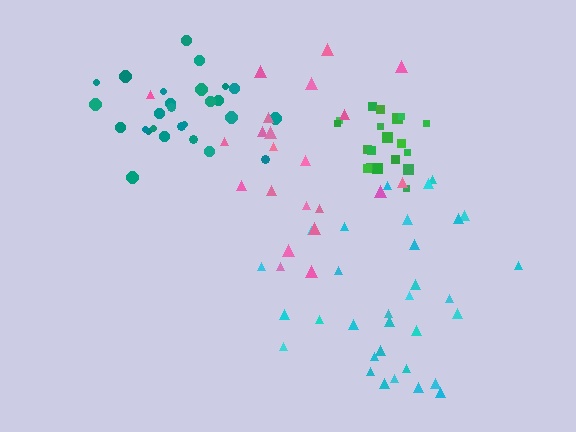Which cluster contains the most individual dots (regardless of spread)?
Cyan (32).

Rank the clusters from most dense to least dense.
green, teal, cyan, pink.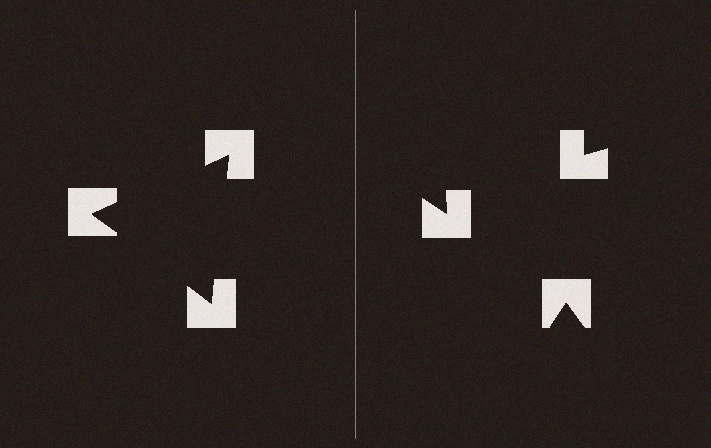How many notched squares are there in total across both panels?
6 — 3 on each side.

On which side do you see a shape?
An illusory triangle appears on the left side. On the right side the wedge cuts are rotated, so no coherent shape forms.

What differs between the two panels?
The notched squares are positioned identically on both sides; only the wedge orientations differ. On the left they align to a triangle; on the right they are misaligned.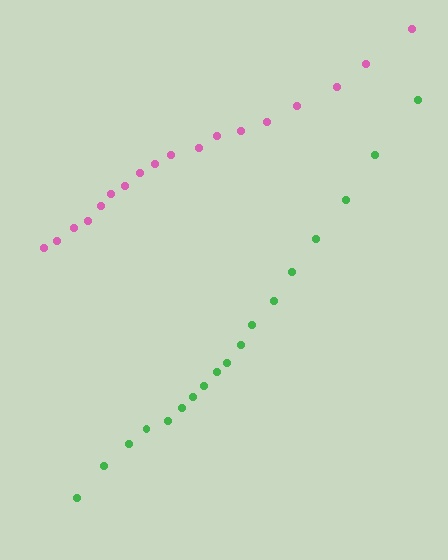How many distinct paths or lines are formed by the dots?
There are 2 distinct paths.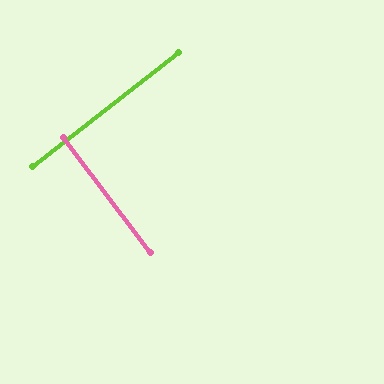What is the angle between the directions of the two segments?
Approximately 89 degrees.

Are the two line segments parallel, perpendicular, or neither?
Perpendicular — they meet at approximately 89°.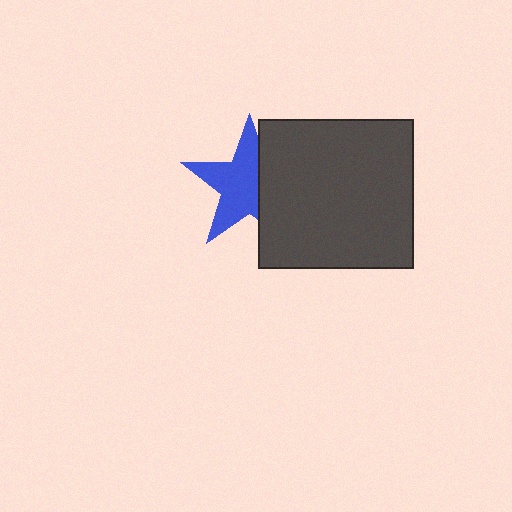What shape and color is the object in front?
The object in front is a dark gray rectangle.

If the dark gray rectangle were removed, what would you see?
You would see the complete blue star.